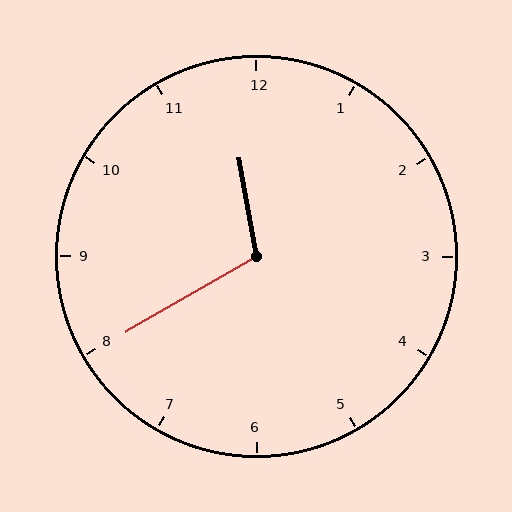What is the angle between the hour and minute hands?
Approximately 110 degrees.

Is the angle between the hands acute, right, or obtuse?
It is obtuse.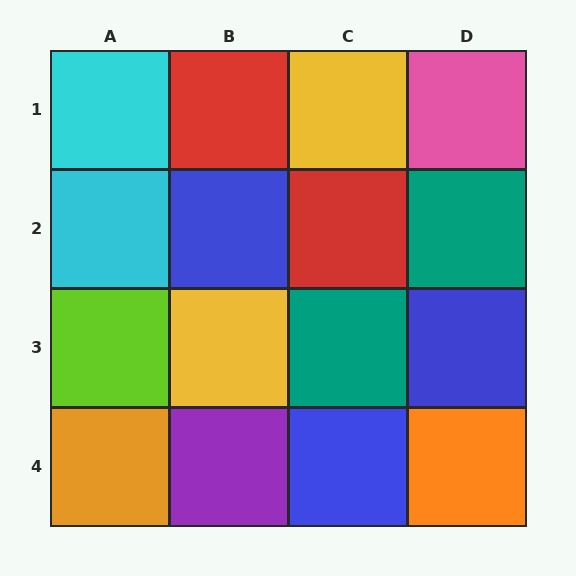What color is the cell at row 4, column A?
Orange.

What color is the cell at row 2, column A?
Cyan.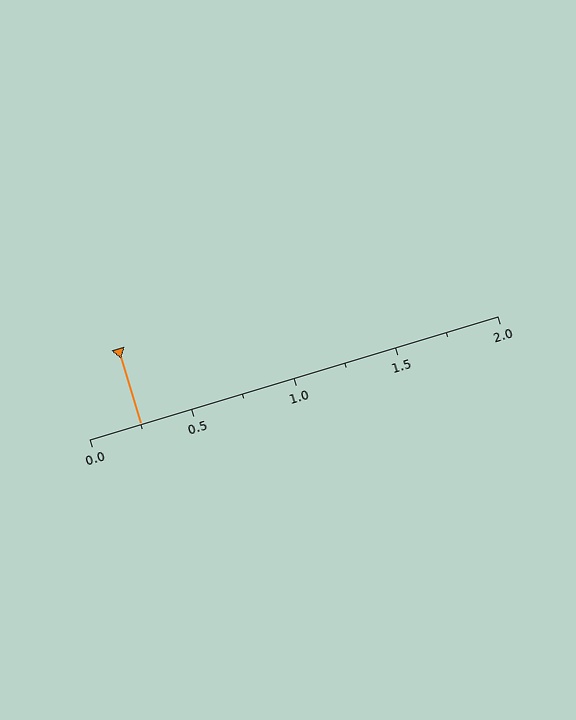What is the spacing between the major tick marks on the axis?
The major ticks are spaced 0.5 apart.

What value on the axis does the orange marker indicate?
The marker indicates approximately 0.25.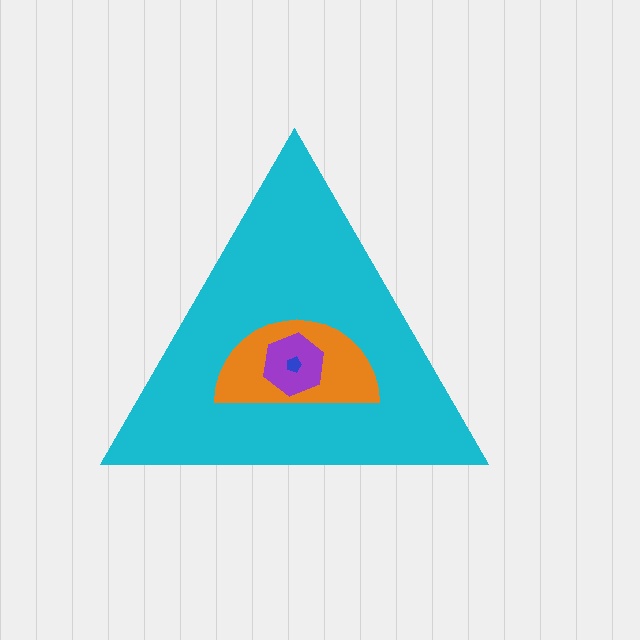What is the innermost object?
The blue pentagon.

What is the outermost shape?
The cyan triangle.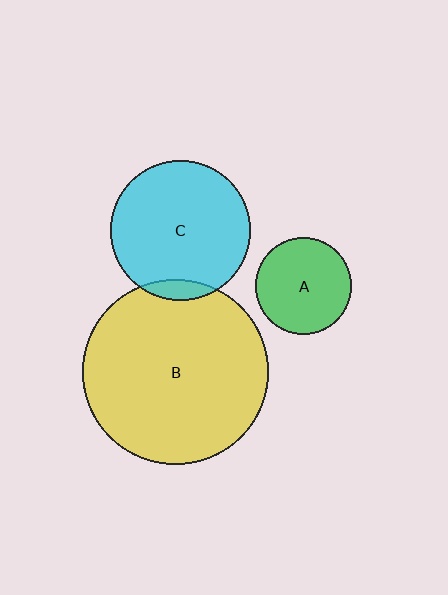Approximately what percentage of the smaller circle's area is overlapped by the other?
Approximately 5%.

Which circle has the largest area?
Circle B (yellow).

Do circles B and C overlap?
Yes.